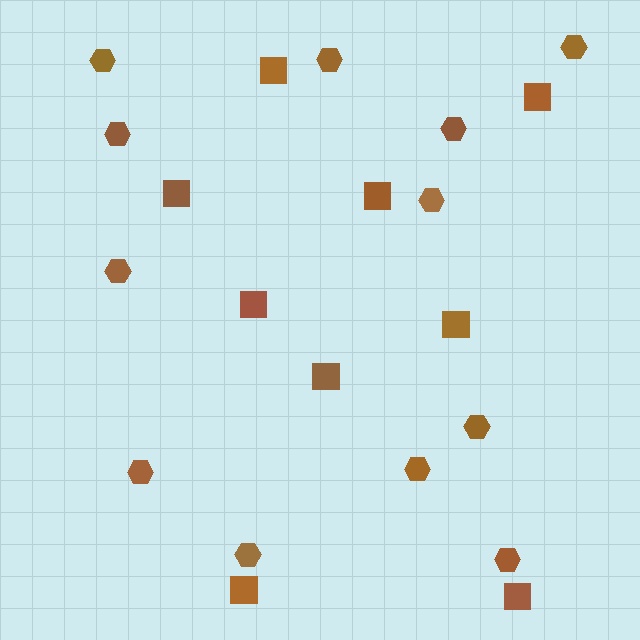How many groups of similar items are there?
There are 2 groups: one group of squares (9) and one group of hexagons (12).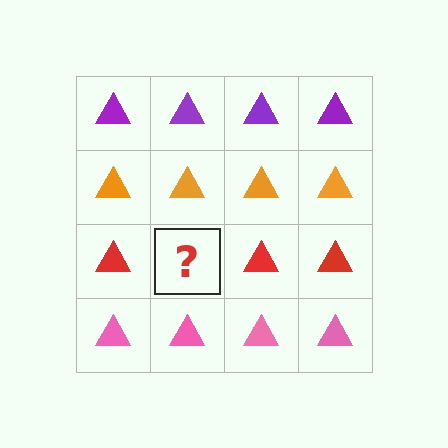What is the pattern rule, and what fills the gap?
The rule is that each row has a consistent color. The gap should be filled with a red triangle.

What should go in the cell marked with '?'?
The missing cell should contain a red triangle.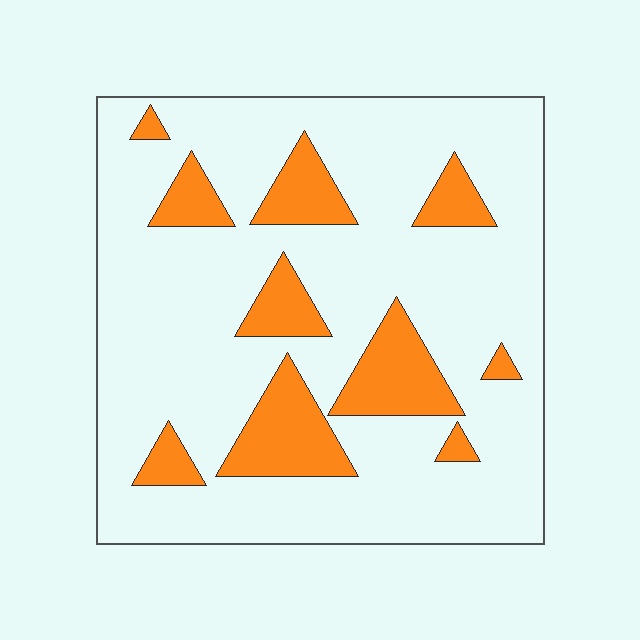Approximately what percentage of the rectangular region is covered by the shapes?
Approximately 20%.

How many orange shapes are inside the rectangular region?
10.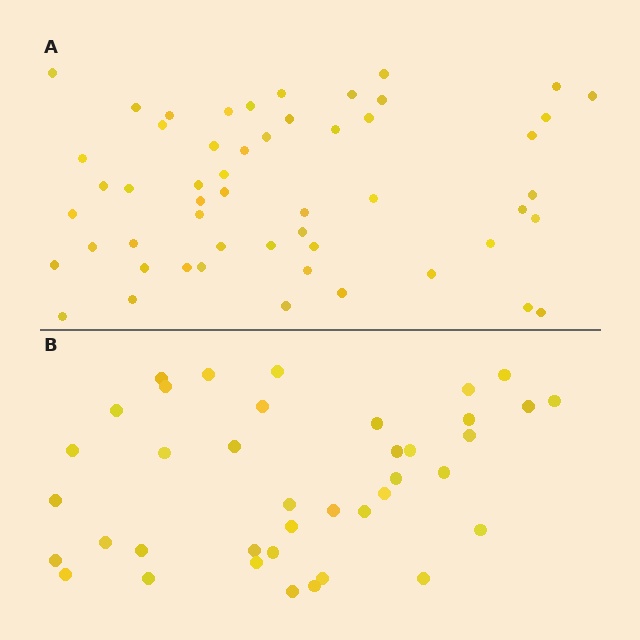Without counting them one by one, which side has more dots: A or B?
Region A (the top region) has more dots.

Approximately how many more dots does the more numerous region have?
Region A has approximately 15 more dots than region B.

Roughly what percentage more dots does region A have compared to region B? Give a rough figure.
About 35% more.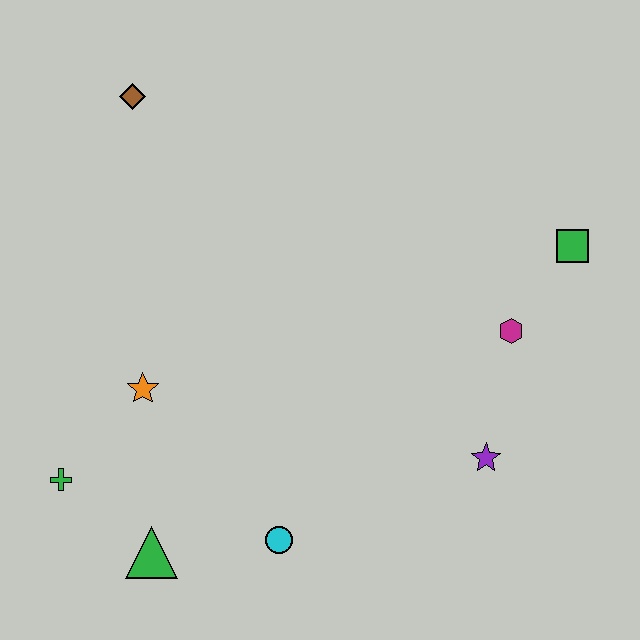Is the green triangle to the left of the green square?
Yes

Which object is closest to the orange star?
The green cross is closest to the orange star.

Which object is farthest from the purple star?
The brown diamond is farthest from the purple star.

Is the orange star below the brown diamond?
Yes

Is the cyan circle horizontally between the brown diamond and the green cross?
No